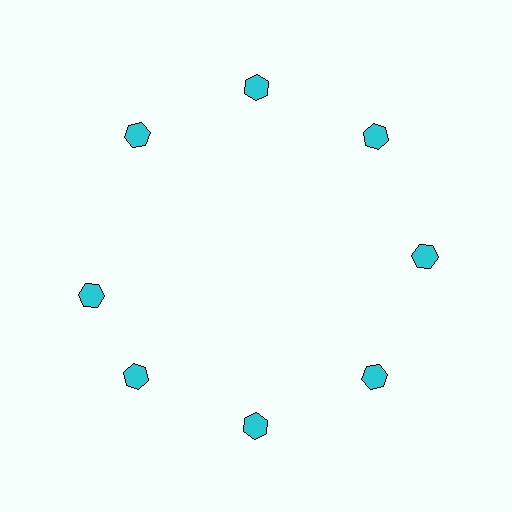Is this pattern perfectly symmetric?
No. The 8 cyan hexagons are arranged in a ring, but one element near the 9 o'clock position is rotated out of alignment along the ring, breaking the 8-fold rotational symmetry.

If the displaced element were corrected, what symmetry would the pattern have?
It would have 8-fold rotational symmetry — the pattern would map onto itself every 45 degrees.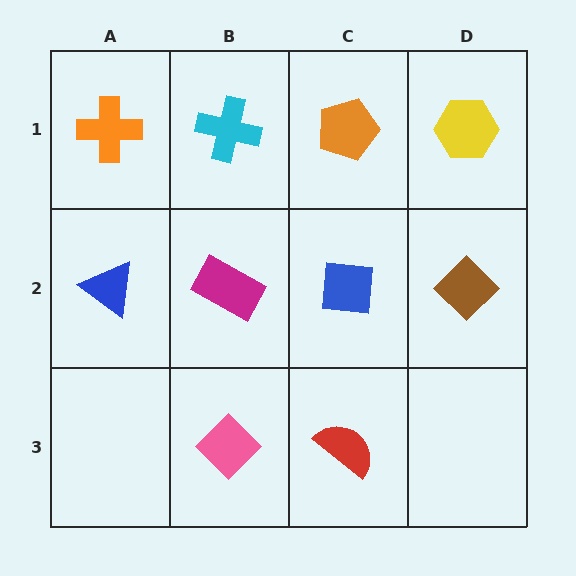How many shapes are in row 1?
4 shapes.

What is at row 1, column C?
An orange pentagon.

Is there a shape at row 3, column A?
No, that cell is empty.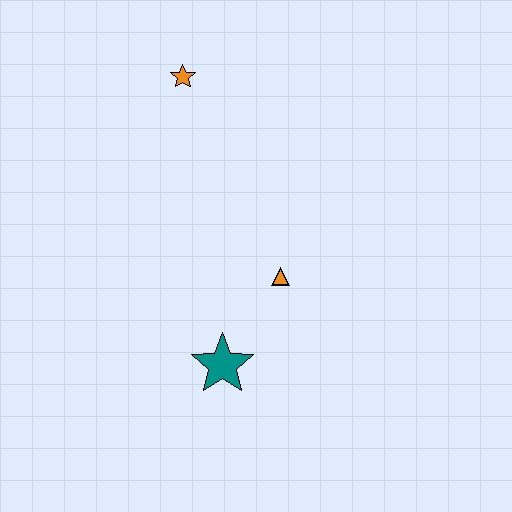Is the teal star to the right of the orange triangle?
No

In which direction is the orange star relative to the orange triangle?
The orange star is above the orange triangle.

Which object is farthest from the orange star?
The teal star is farthest from the orange star.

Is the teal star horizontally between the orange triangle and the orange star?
Yes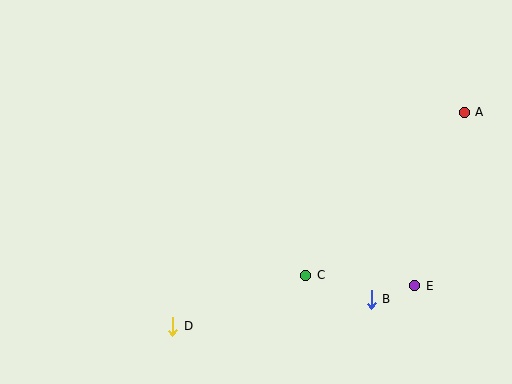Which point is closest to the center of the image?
Point C at (306, 275) is closest to the center.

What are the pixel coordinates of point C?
Point C is at (306, 275).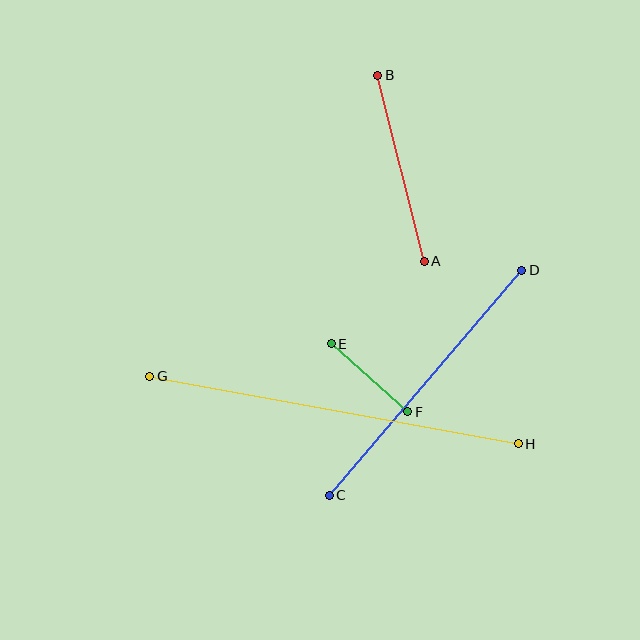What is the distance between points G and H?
The distance is approximately 374 pixels.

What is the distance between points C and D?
The distance is approximately 296 pixels.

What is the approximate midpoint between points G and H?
The midpoint is at approximately (334, 410) pixels.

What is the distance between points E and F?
The distance is approximately 102 pixels.